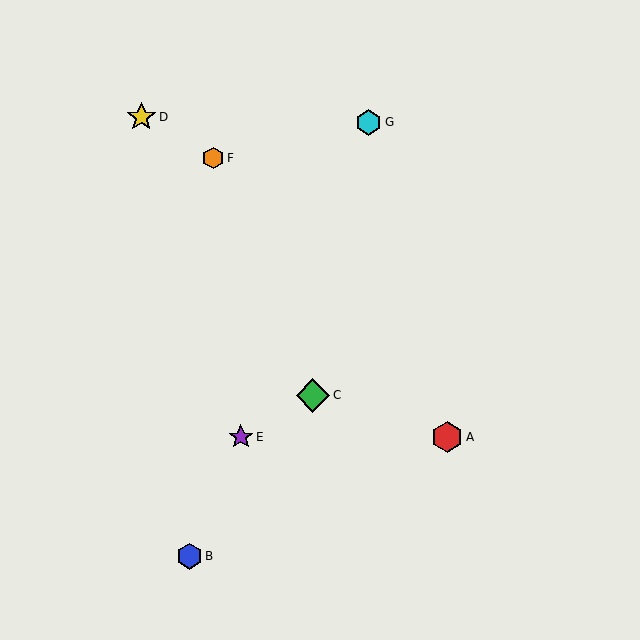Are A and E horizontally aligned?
Yes, both are at y≈437.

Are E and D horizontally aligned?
No, E is at y≈437 and D is at y≈117.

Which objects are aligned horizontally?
Objects A, E are aligned horizontally.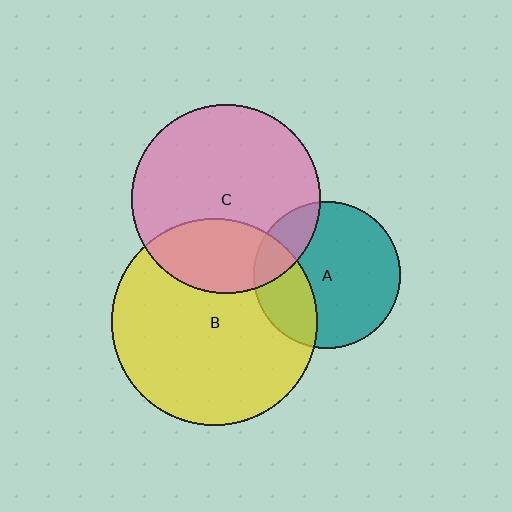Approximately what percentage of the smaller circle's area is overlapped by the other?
Approximately 30%.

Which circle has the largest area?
Circle B (yellow).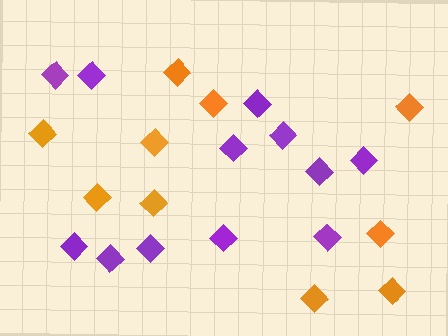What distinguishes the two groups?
There are 2 groups: one group of purple diamonds (12) and one group of orange diamonds (10).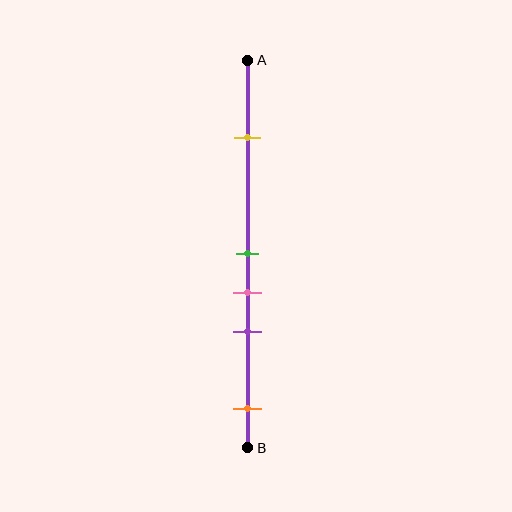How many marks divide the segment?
There are 5 marks dividing the segment.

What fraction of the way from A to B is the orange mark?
The orange mark is approximately 90% (0.9) of the way from A to B.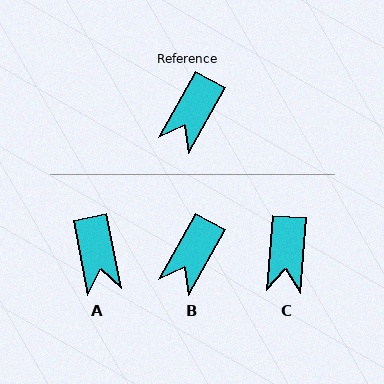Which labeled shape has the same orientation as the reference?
B.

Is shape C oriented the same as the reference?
No, it is off by about 25 degrees.